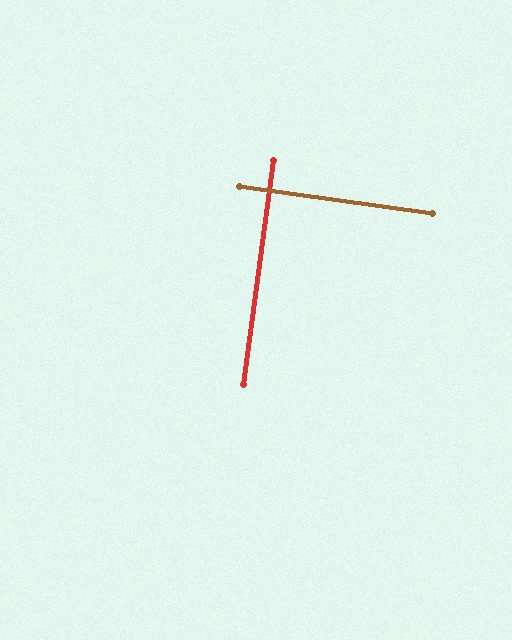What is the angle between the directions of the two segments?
Approximately 90 degrees.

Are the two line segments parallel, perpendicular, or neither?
Perpendicular — they meet at approximately 90°.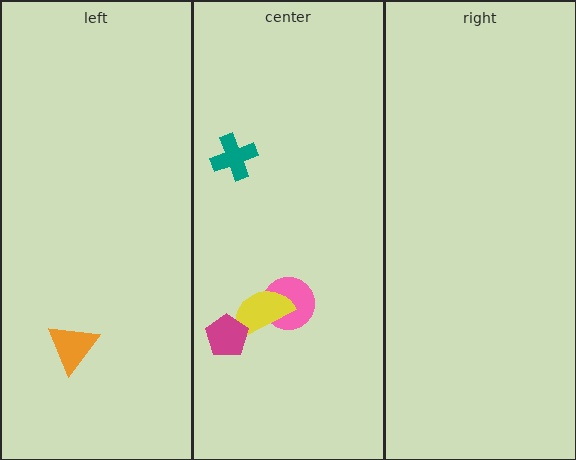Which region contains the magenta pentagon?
The center region.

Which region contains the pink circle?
The center region.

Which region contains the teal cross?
The center region.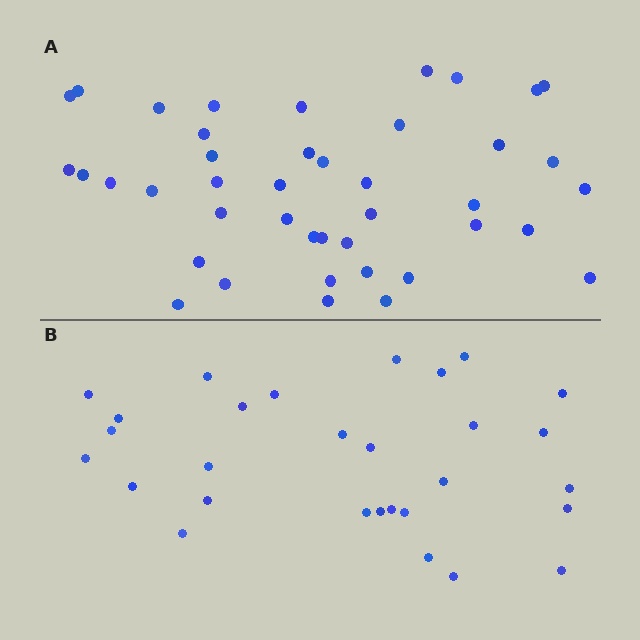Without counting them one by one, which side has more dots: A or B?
Region A (the top region) has more dots.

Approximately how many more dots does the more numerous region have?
Region A has approximately 15 more dots than region B.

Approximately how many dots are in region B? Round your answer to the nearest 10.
About 30 dots. (The exact count is 29, which rounds to 30.)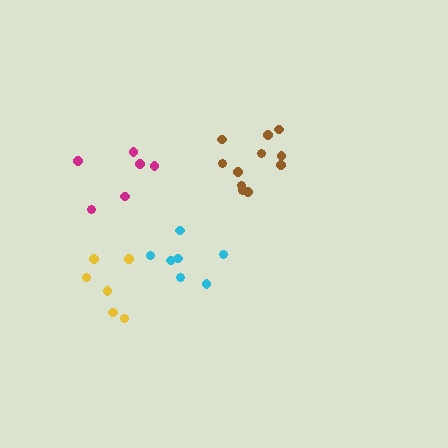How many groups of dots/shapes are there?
There are 4 groups.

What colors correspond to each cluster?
The clusters are colored: brown, magenta, yellow, cyan.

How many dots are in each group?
Group 1: 11 dots, Group 2: 6 dots, Group 3: 6 dots, Group 4: 7 dots (30 total).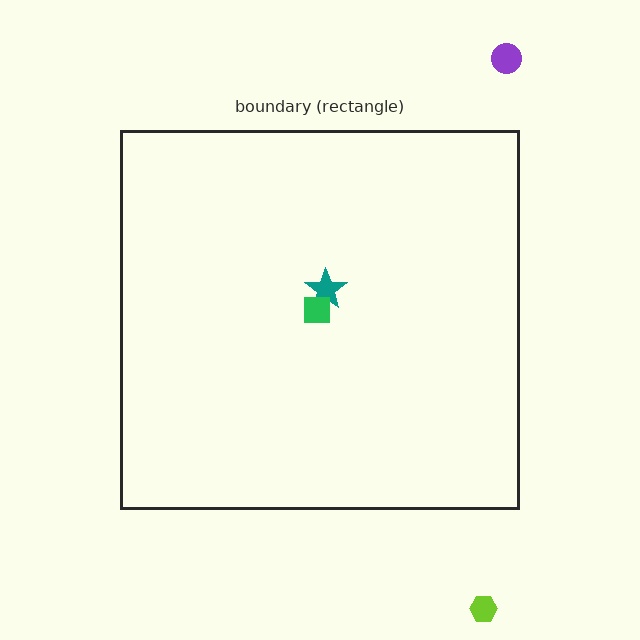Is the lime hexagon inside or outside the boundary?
Outside.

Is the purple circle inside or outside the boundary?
Outside.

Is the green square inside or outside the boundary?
Inside.